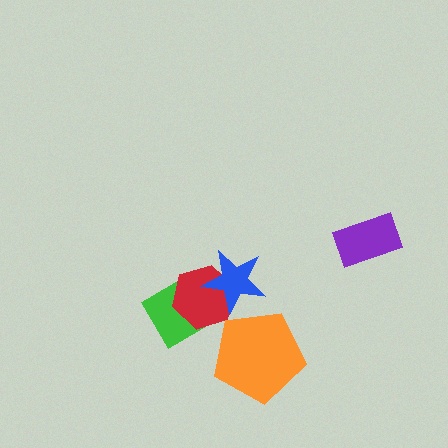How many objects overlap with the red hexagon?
2 objects overlap with the red hexagon.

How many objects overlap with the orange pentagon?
0 objects overlap with the orange pentagon.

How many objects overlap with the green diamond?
1 object overlaps with the green diamond.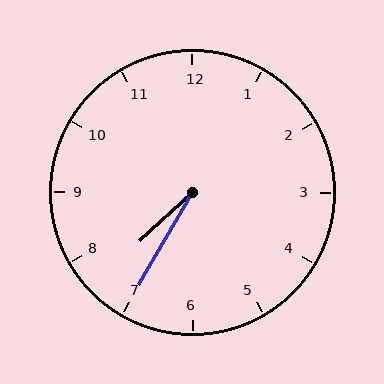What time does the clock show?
7:35.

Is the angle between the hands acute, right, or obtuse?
It is acute.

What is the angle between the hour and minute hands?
Approximately 18 degrees.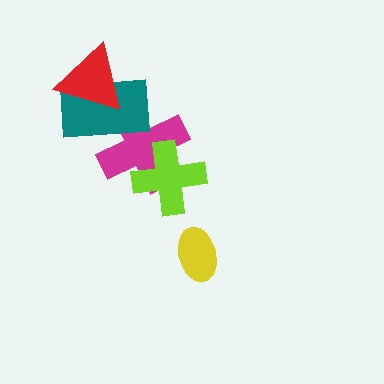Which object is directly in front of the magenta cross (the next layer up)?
The teal rectangle is directly in front of the magenta cross.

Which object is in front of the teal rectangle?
The red triangle is in front of the teal rectangle.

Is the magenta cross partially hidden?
Yes, it is partially covered by another shape.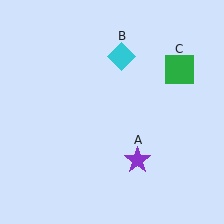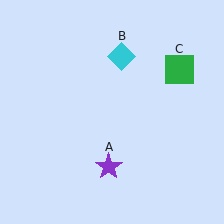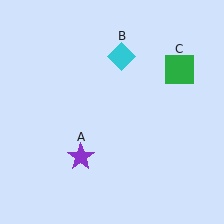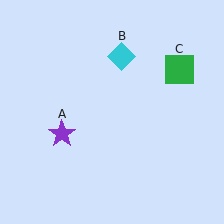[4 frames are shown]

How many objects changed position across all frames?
1 object changed position: purple star (object A).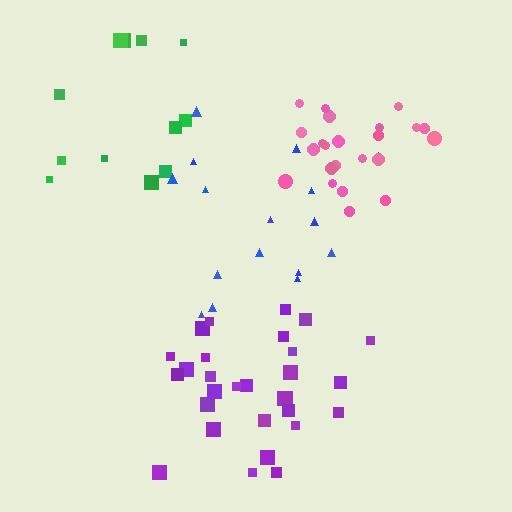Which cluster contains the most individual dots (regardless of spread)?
Purple (29).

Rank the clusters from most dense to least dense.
pink, purple, blue, green.